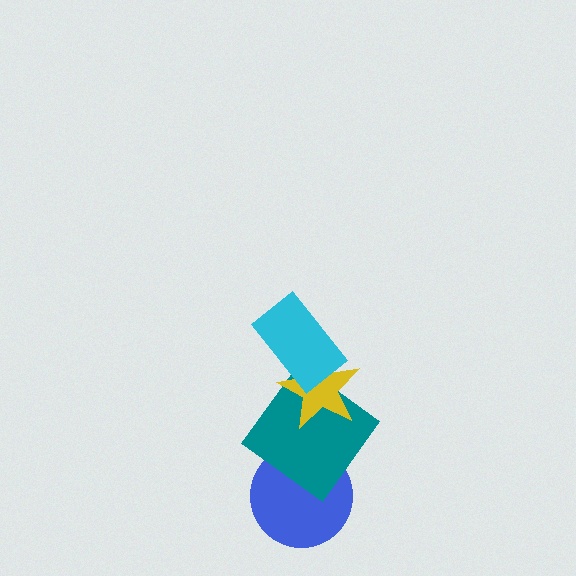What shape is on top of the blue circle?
The teal diamond is on top of the blue circle.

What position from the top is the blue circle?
The blue circle is 4th from the top.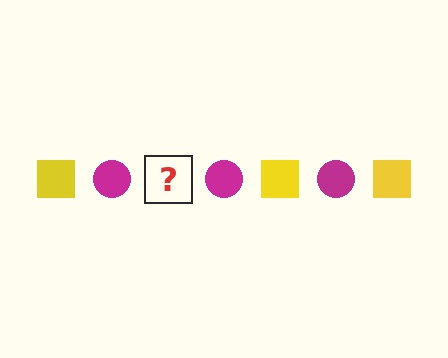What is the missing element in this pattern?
The missing element is a yellow square.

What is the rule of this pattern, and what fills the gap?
The rule is that the pattern alternates between yellow square and magenta circle. The gap should be filled with a yellow square.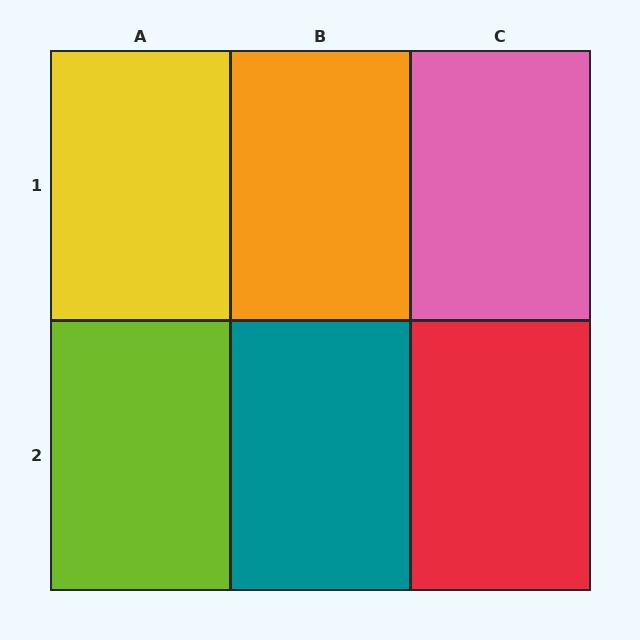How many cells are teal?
1 cell is teal.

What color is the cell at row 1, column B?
Orange.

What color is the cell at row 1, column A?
Yellow.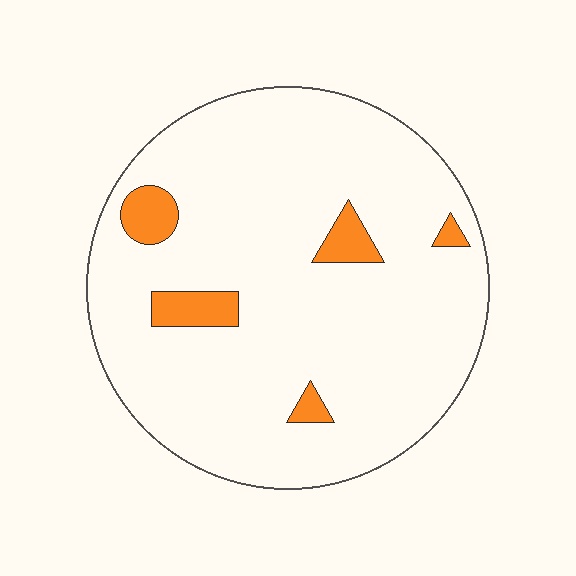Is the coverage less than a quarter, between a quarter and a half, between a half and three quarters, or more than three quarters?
Less than a quarter.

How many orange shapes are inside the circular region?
5.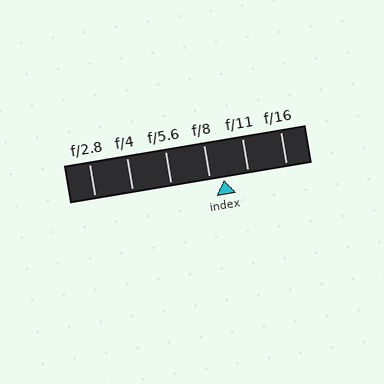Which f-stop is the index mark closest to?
The index mark is closest to f/8.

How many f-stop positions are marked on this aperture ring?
There are 6 f-stop positions marked.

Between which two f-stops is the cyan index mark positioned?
The index mark is between f/8 and f/11.